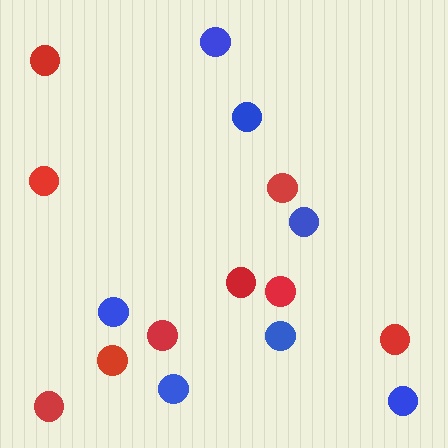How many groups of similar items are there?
There are 2 groups: one group of blue circles (7) and one group of red circles (9).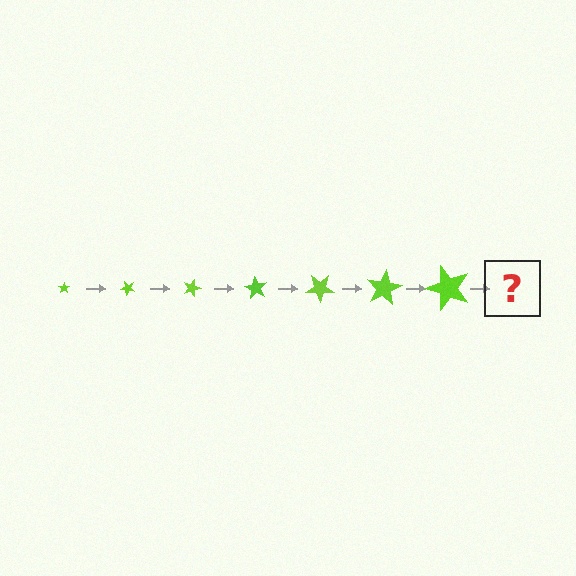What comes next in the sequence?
The next element should be a star, larger than the previous one and rotated 315 degrees from the start.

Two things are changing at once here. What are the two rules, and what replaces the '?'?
The two rules are that the star grows larger each step and it rotates 45 degrees each step. The '?' should be a star, larger than the previous one and rotated 315 degrees from the start.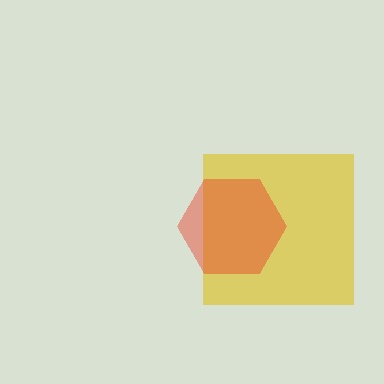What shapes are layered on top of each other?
The layered shapes are: a yellow square, a red hexagon.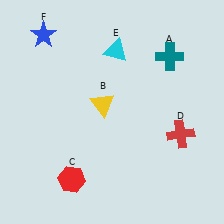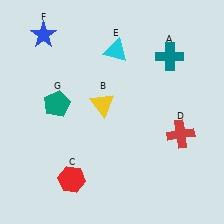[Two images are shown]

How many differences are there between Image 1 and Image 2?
There is 1 difference between the two images.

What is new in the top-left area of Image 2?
A teal pentagon (G) was added in the top-left area of Image 2.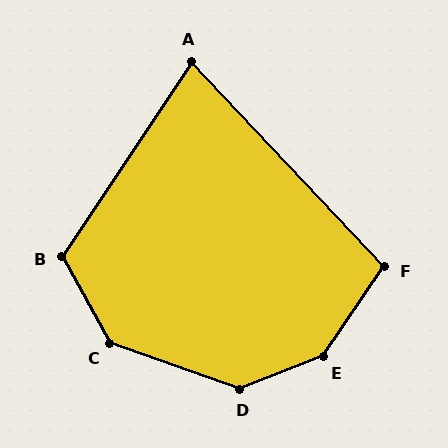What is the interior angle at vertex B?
Approximately 117 degrees (obtuse).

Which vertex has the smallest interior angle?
A, at approximately 77 degrees.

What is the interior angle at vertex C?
Approximately 138 degrees (obtuse).